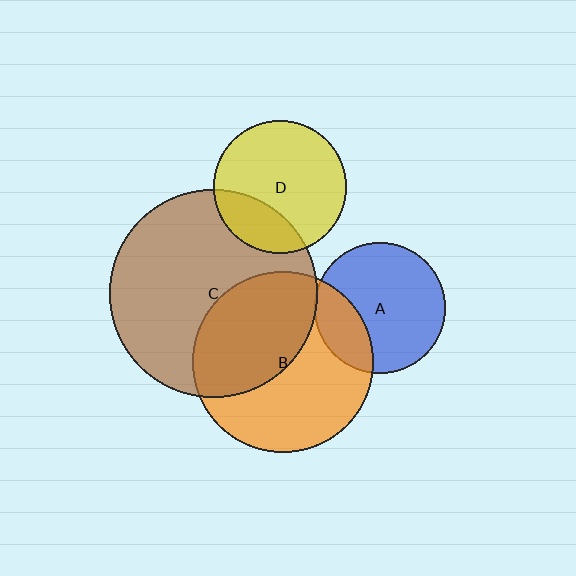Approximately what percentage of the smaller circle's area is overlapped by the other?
Approximately 45%.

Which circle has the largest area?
Circle C (brown).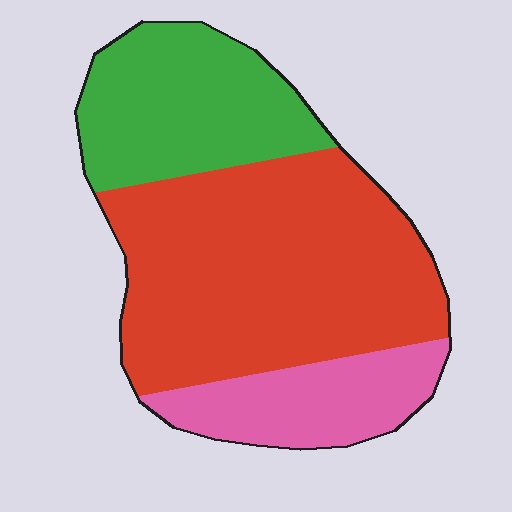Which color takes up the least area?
Pink, at roughly 20%.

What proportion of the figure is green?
Green covers 27% of the figure.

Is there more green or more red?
Red.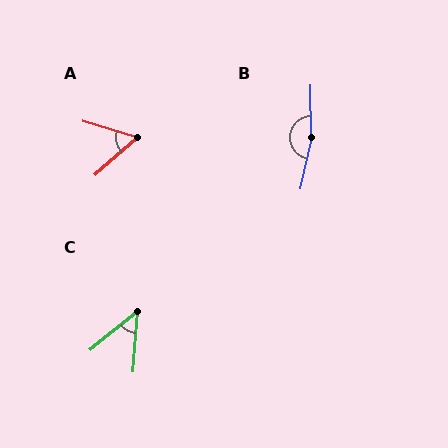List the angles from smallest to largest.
C (46°), A (58°), B (166°).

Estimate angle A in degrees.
Approximately 58 degrees.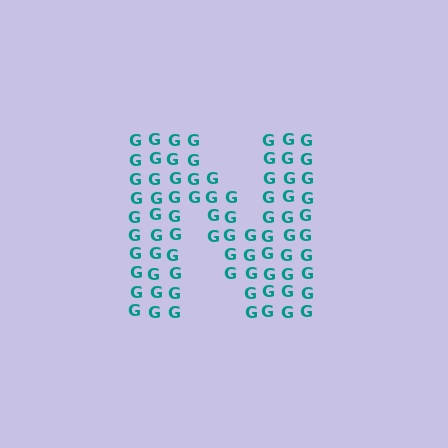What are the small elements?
The small elements are letter G's.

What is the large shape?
The large shape is the letter N.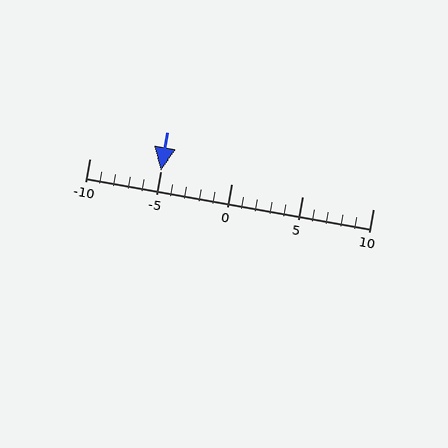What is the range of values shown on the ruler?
The ruler shows values from -10 to 10.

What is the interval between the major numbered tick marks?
The major tick marks are spaced 5 units apart.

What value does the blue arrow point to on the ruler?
The blue arrow points to approximately -5.